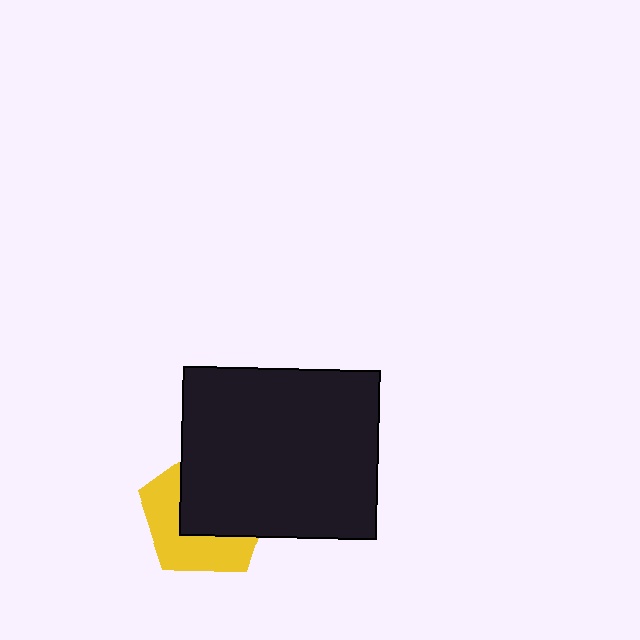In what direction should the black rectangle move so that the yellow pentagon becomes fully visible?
The black rectangle should move toward the upper-right. That is the shortest direction to clear the overlap and leave the yellow pentagon fully visible.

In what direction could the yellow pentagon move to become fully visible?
The yellow pentagon could move toward the lower-left. That would shift it out from behind the black rectangle entirely.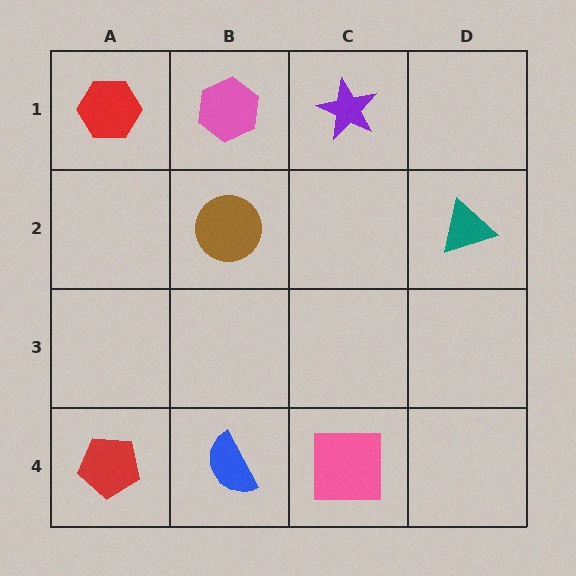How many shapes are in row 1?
3 shapes.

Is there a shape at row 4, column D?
No, that cell is empty.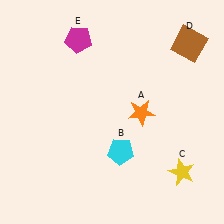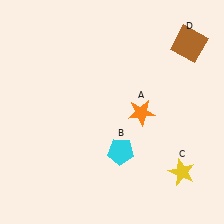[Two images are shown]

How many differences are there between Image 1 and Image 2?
There is 1 difference between the two images.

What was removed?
The magenta pentagon (E) was removed in Image 2.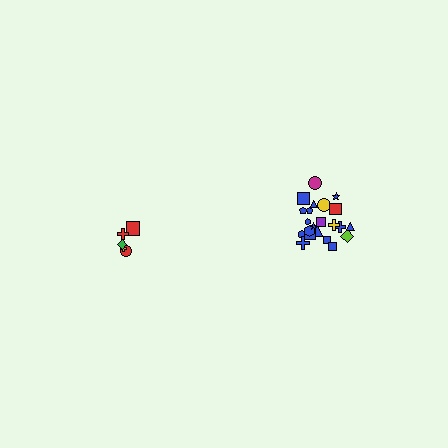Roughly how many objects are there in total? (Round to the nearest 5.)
Roughly 25 objects in total.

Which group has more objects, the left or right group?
The right group.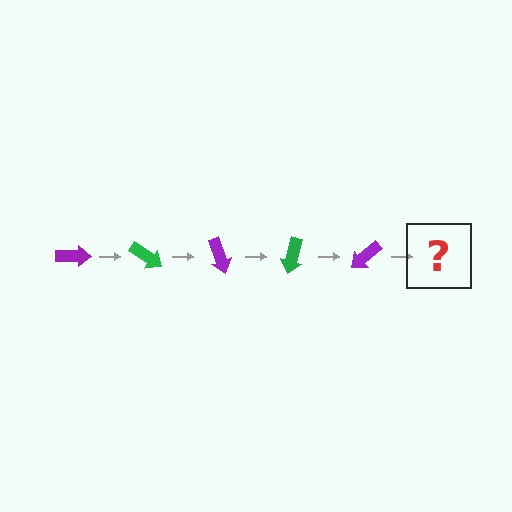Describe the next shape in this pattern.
It should be a green arrow, rotated 175 degrees from the start.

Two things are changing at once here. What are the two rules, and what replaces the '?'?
The two rules are that it rotates 35 degrees each step and the color cycles through purple and green. The '?' should be a green arrow, rotated 175 degrees from the start.